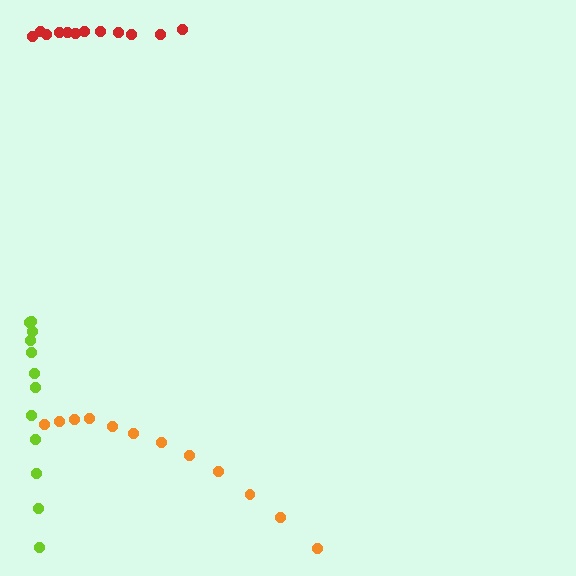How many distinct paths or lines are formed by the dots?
There are 3 distinct paths.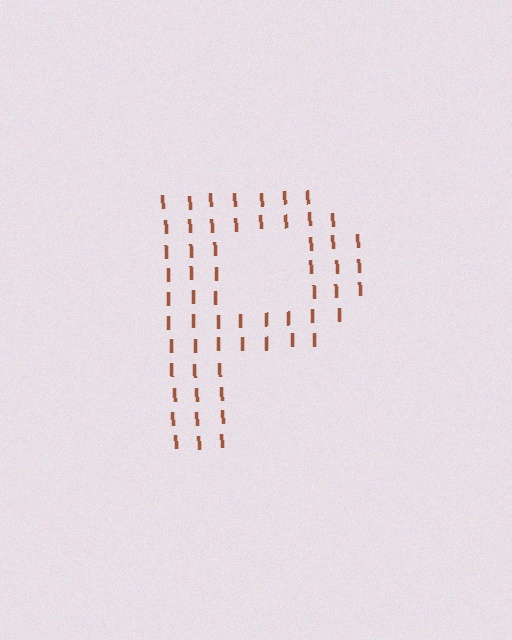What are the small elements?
The small elements are letter I's.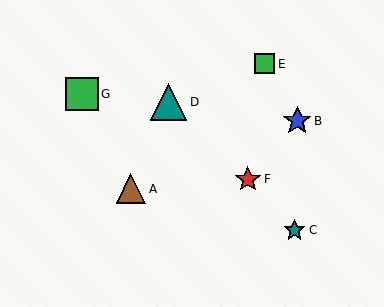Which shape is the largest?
The teal triangle (labeled D) is the largest.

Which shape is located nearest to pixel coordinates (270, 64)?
The green square (labeled E) at (265, 64) is nearest to that location.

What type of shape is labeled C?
Shape C is a teal star.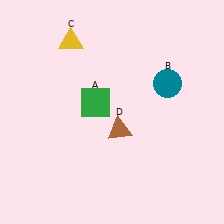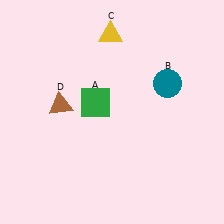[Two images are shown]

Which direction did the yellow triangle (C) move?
The yellow triangle (C) moved right.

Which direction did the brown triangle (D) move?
The brown triangle (D) moved left.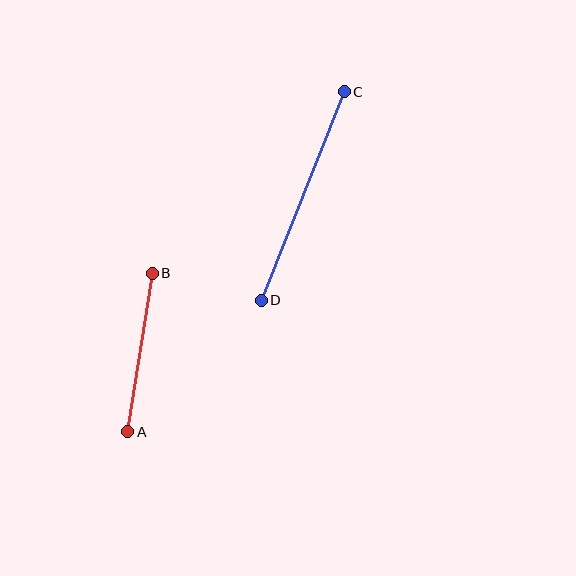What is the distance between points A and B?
The distance is approximately 160 pixels.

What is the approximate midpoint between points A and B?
The midpoint is at approximately (140, 352) pixels.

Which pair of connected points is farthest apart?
Points C and D are farthest apart.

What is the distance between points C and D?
The distance is approximately 225 pixels.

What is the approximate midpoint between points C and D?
The midpoint is at approximately (303, 196) pixels.